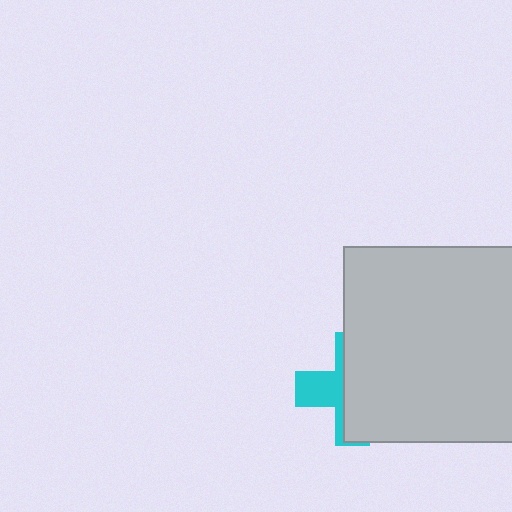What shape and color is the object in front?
The object in front is a light gray square.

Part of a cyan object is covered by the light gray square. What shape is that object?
It is a cross.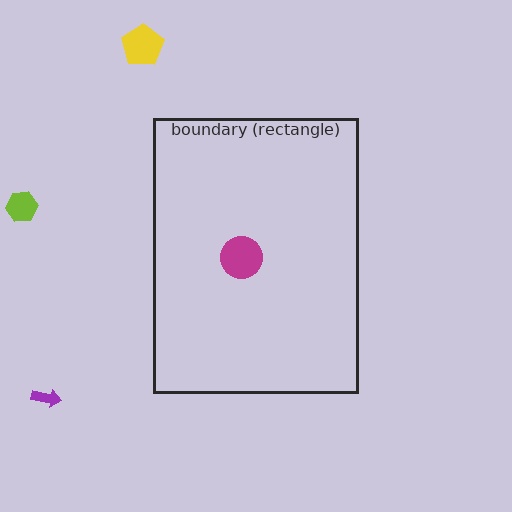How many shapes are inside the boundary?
1 inside, 3 outside.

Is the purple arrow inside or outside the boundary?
Outside.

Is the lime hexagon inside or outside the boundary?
Outside.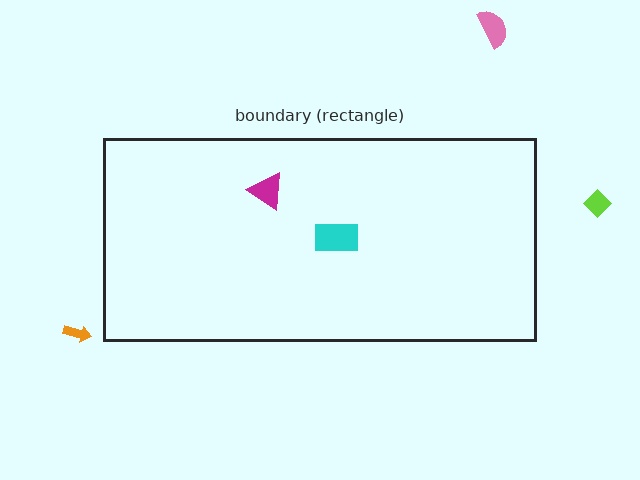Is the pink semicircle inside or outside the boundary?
Outside.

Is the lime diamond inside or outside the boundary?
Outside.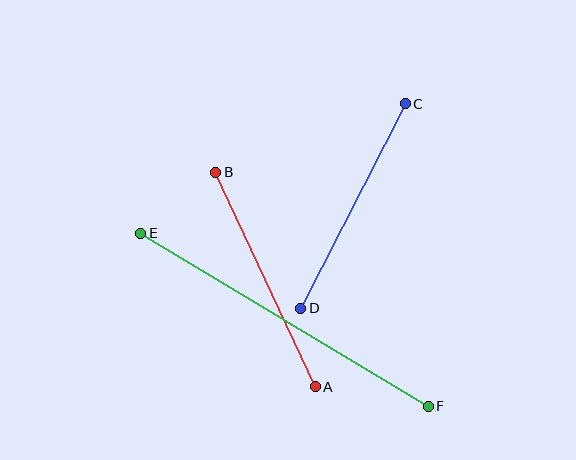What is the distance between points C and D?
The distance is approximately 230 pixels.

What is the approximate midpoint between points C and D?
The midpoint is at approximately (353, 206) pixels.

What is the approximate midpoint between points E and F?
The midpoint is at approximately (284, 320) pixels.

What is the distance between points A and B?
The distance is approximately 236 pixels.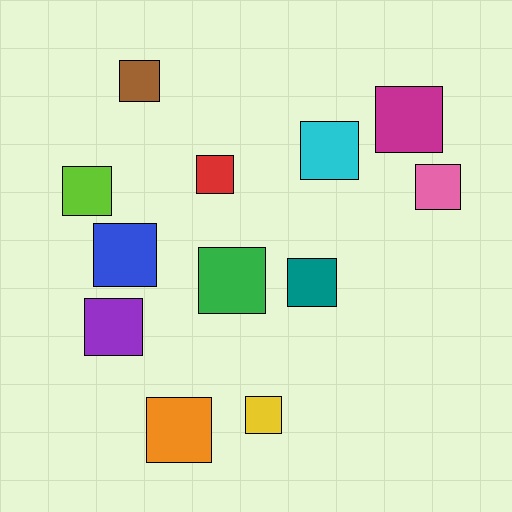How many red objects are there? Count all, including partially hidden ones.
There is 1 red object.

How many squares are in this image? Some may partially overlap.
There are 12 squares.